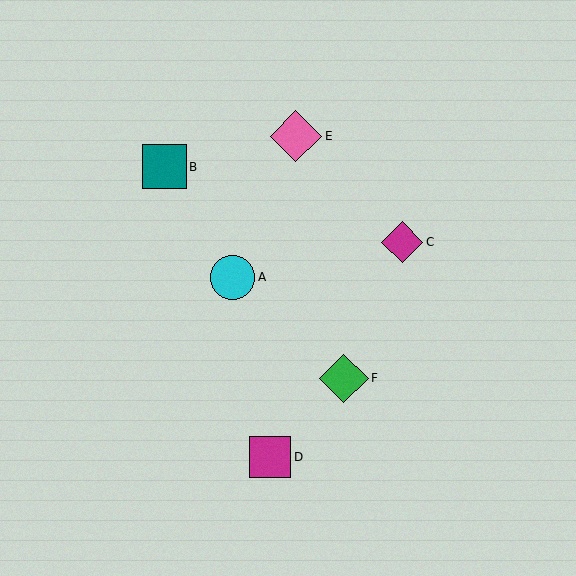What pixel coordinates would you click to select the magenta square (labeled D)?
Click at (270, 457) to select the magenta square D.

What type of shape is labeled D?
Shape D is a magenta square.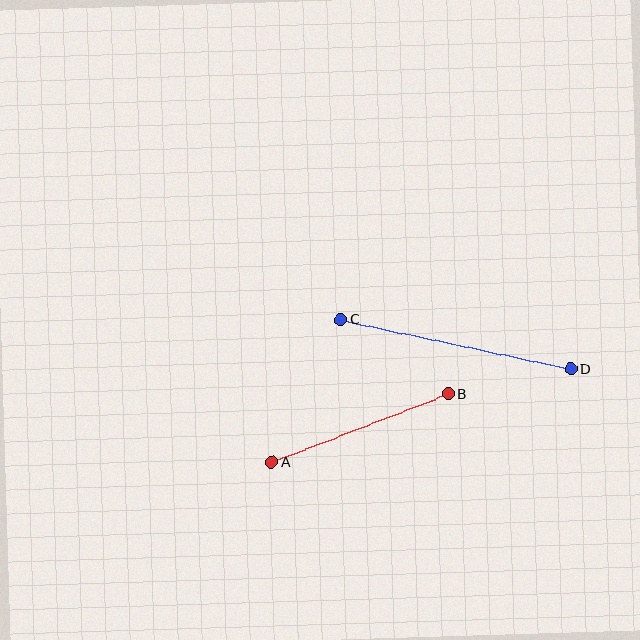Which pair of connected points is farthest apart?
Points C and D are farthest apart.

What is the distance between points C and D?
The distance is approximately 235 pixels.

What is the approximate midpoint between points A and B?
The midpoint is at approximately (360, 428) pixels.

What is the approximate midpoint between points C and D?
The midpoint is at approximately (456, 344) pixels.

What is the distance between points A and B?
The distance is approximately 189 pixels.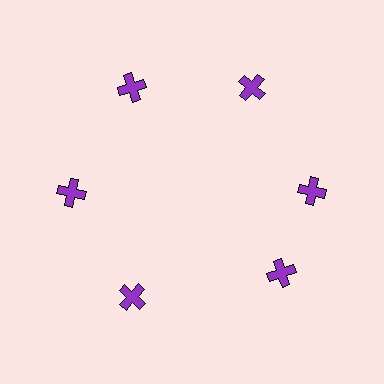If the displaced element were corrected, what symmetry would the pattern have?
It would have 6-fold rotational symmetry — the pattern would map onto itself every 60 degrees.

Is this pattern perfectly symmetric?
No. The 6 purple crosses are arranged in a ring, but one element near the 5 o'clock position is rotated out of alignment along the ring, breaking the 6-fold rotational symmetry.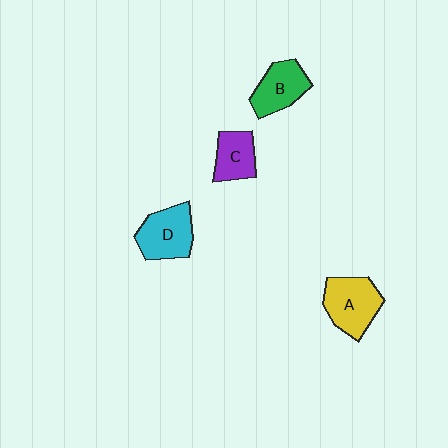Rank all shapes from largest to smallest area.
From largest to smallest: A (yellow), D (cyan), B (green), C (purple).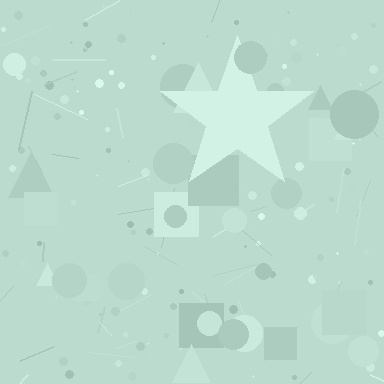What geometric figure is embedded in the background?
A star is embedded in the background.